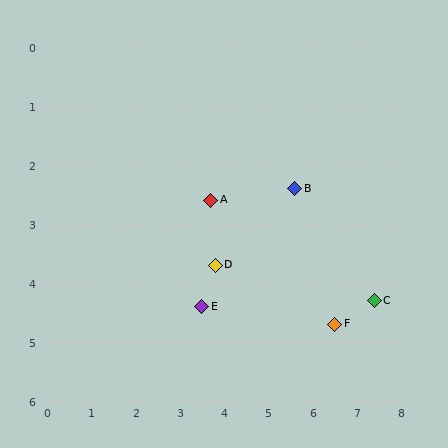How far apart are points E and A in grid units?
Points E and A are about 1.8 grid units apart.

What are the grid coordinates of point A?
Point A is at approximately (3.7, 2.6).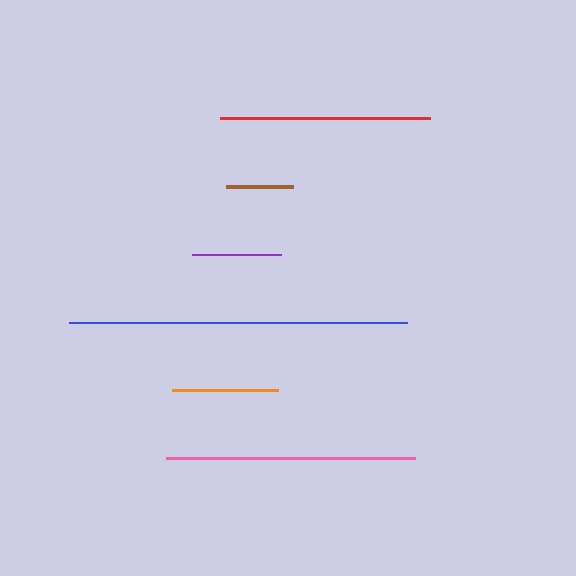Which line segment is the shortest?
The brown line is the shortest at approximately 67 pixels.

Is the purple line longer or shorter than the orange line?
The orange line is longer than the purple line.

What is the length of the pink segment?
The pink segment is approximately 249 pixels long.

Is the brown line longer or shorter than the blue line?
The blue line is longer than the brown line.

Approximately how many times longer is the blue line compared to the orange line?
The blue line is approximately 3.2 times the length of the orange line.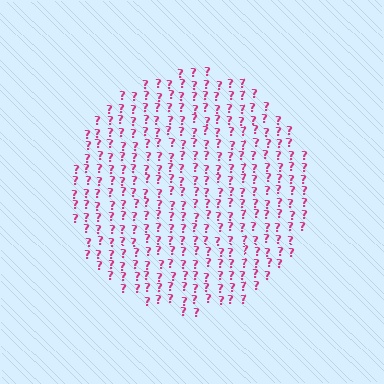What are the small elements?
The small elements are question marks.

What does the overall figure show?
The overall figure shows a circle.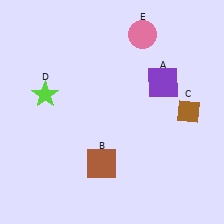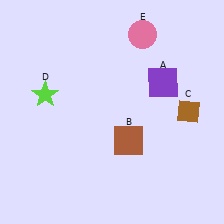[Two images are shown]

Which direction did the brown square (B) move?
The brown square (B) moved right.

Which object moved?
The brown square (B) moved right.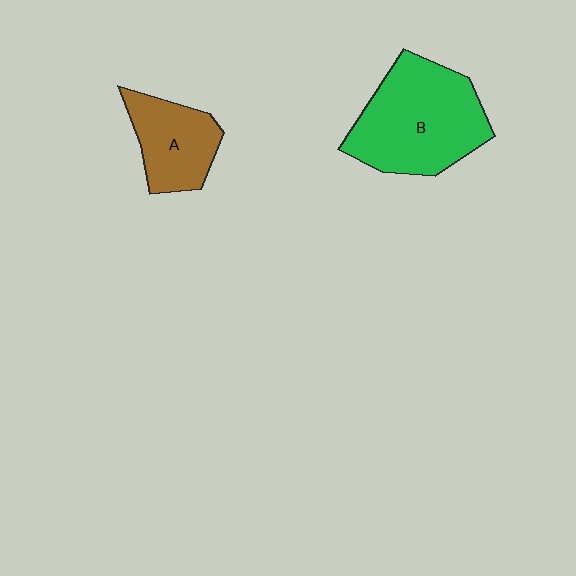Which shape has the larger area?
Shape B (green).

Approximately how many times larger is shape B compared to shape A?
Approximately 1.8 times.